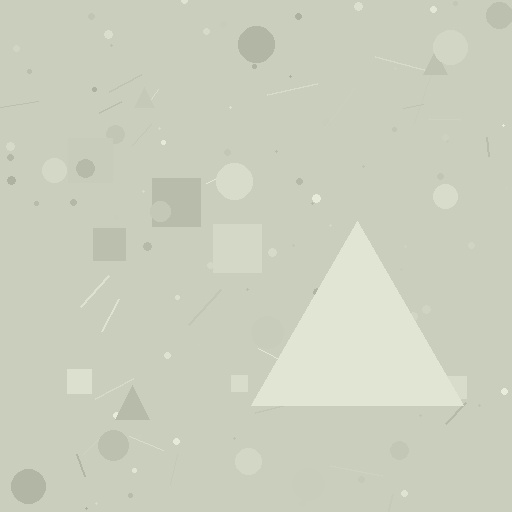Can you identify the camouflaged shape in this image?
The camouflaged shape is a triangle.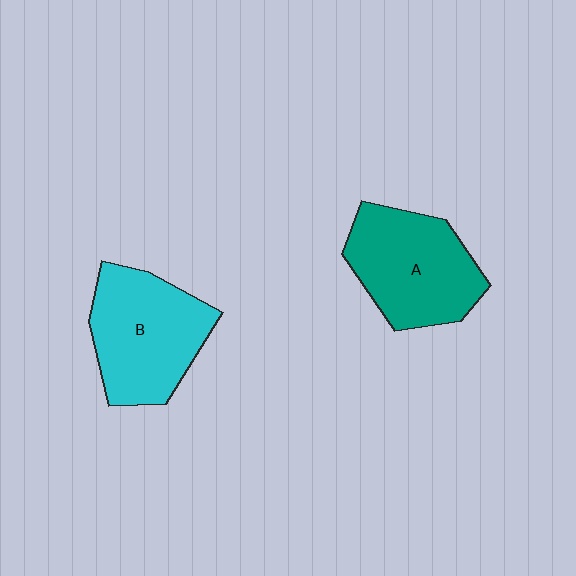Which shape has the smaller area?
Shape A (teal).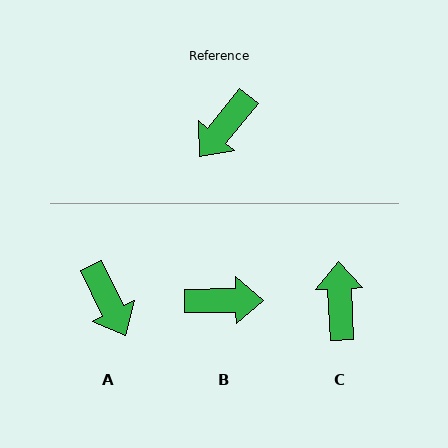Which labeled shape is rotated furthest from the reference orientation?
C, about 138 degrees away.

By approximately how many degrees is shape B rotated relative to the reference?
Approximately 130 degrees counter-clockwise.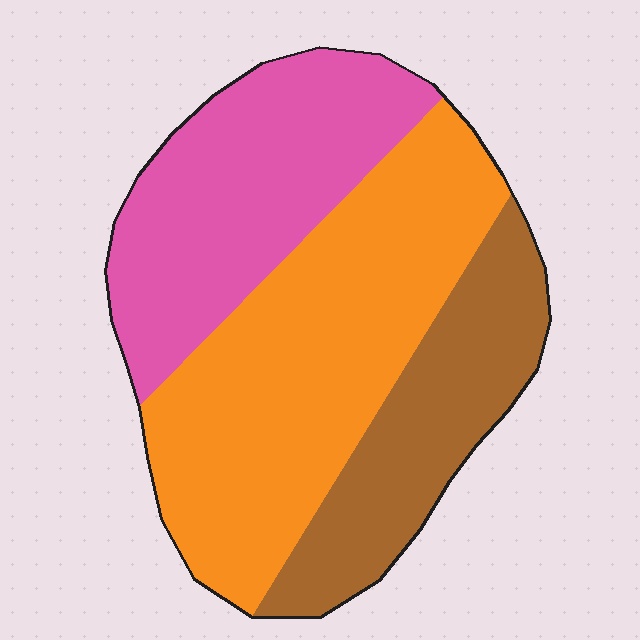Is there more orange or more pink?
Orange.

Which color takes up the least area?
Brown, at roughly 25%.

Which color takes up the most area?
Orange, at roughly 45%.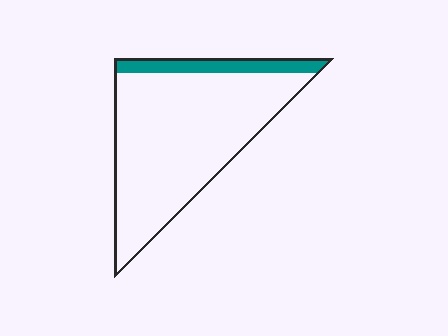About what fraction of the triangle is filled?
About one eighth (1/8).